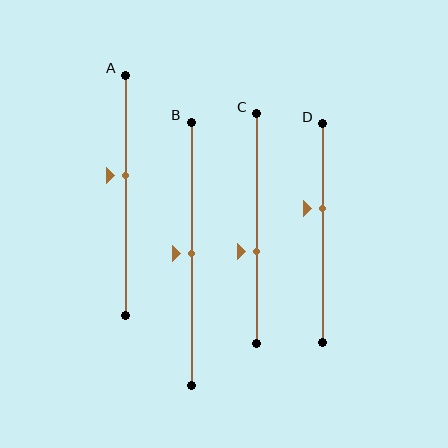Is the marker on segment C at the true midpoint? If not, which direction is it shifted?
No, the marker on segment C is shifted downward by about 10% of the segment length.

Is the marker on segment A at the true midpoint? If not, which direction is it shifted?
No, the marker on segment A is shifted upward by about 8% of the segment length.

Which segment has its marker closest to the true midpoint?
Segment B has its marker closest to the true midpoint.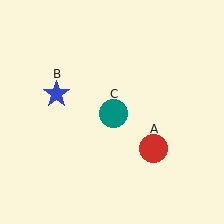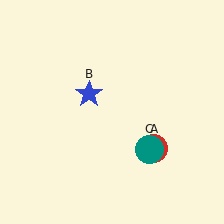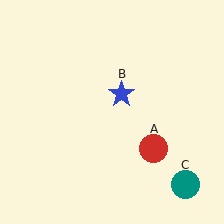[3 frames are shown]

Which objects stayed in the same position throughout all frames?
Red circle (object A) remained stationary.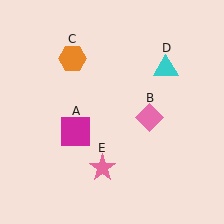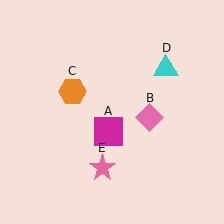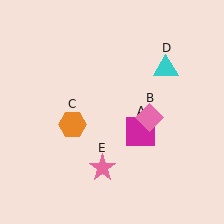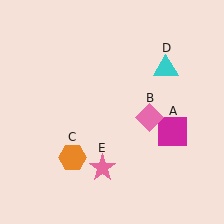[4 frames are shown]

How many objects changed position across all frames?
2 objects changed position: magenta square (object A), orange hexagon (object C).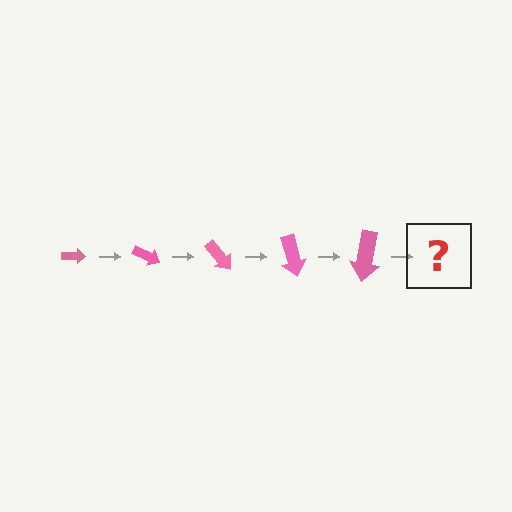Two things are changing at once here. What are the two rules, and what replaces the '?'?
The two rules are that the arrow grows larger each step and it rotates 25 degrees each step. The '?' should be an arrow, larger than the previous one and rotated 125 degrees from the start.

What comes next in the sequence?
The next element should be an arrow, larger than the previous one and rotated 125 degrees from the start.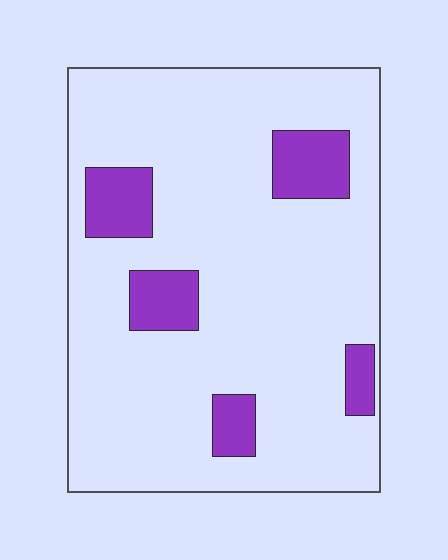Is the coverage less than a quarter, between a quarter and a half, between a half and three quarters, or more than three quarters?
Less than a quarter.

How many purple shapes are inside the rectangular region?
5.